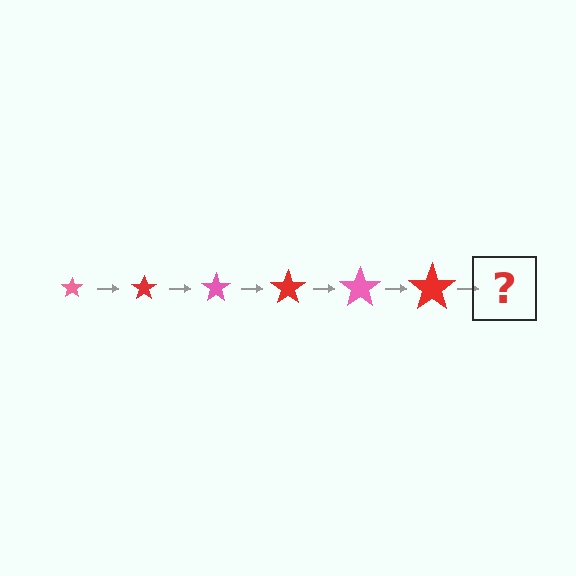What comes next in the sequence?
The next element should be a pink star, larger than the previous one.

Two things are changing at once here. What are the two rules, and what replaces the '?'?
The two rules are that the star grows larger each step and the color cycles through pink and red. The '?' should be a pink star, larger than the previous one.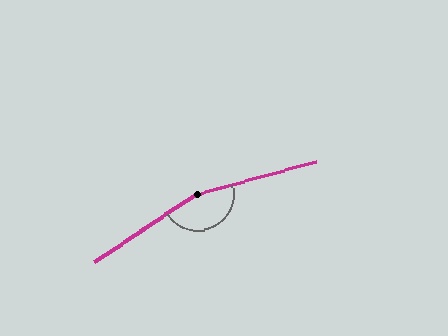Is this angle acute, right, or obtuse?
It is obtuse.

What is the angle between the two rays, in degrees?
Approximately 162 degrees.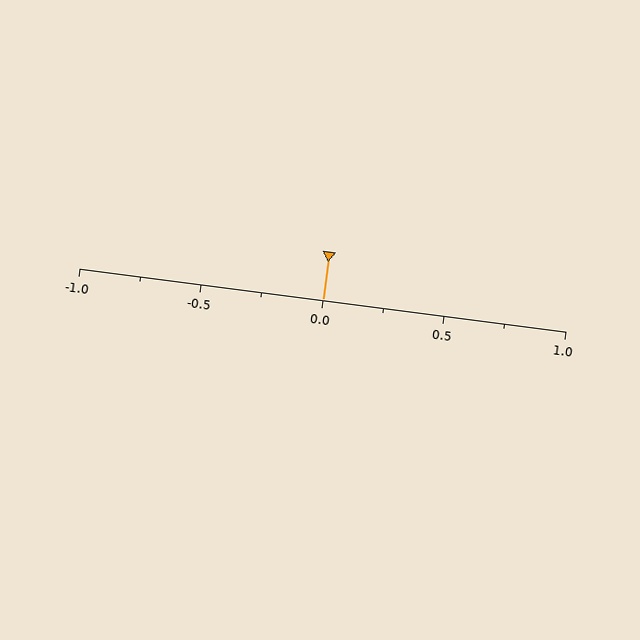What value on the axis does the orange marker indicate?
The marker indicates approximately 0.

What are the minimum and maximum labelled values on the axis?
The axis runs from -1.0 to 1.0.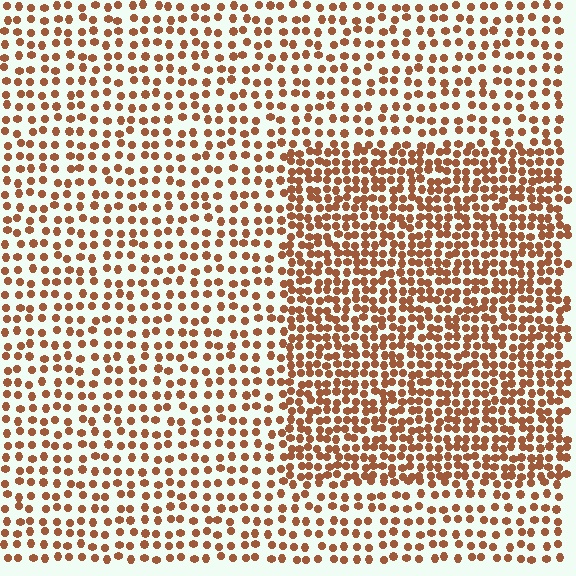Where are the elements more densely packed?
The elements are more densely packed inside the rectangle boundary.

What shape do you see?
I see a rectangle.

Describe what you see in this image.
The image contains small brown elements arranged at two different densities. A rectangle-shaped region is visible where the elements are more densely packed than the surrounding area.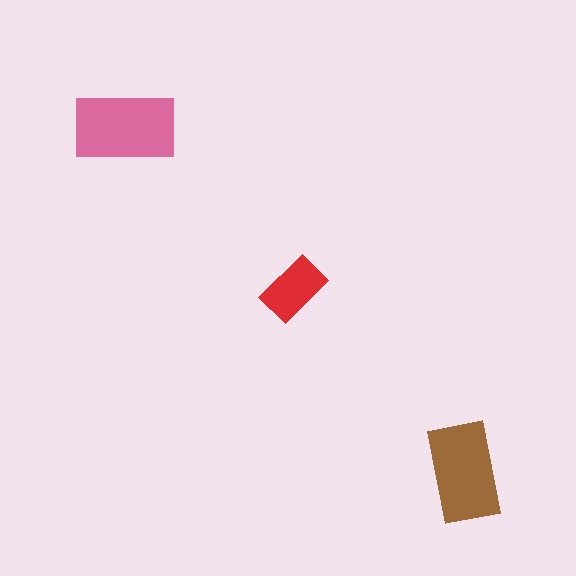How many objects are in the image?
There are 3 objects in the image.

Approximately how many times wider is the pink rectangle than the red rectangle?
About 1.5 times wider.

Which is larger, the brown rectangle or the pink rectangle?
The pink one.